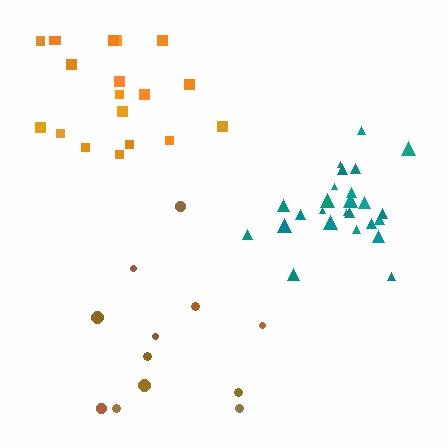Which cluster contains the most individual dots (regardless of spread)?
Teal (25).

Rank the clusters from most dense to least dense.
teal, orange, brown.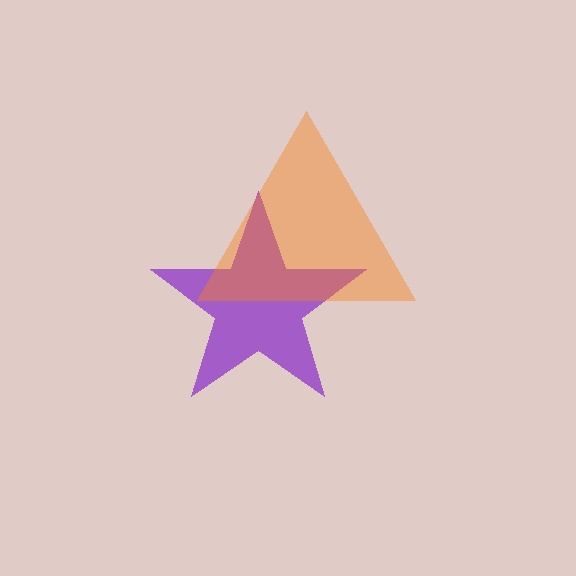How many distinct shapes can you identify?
There are 2 distinct shapes: a purple star, an orange triangle.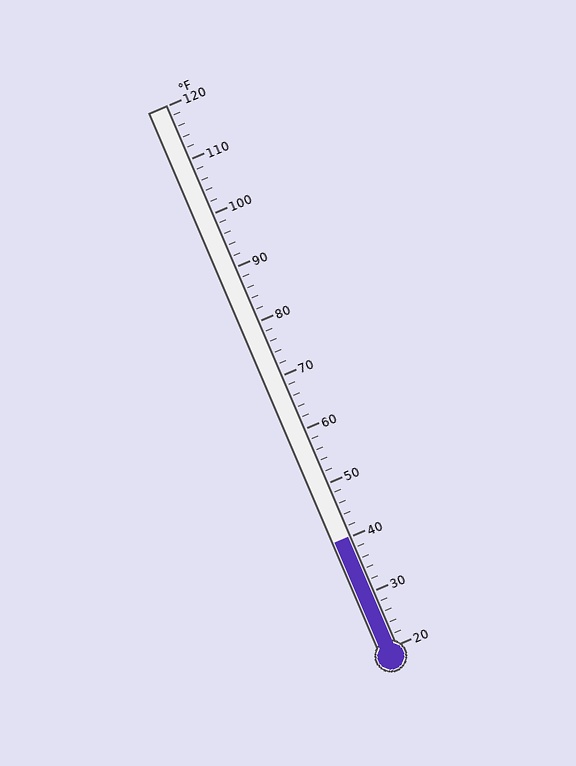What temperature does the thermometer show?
The thermometer shows approximately 40°F.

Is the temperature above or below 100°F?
The temperature is below 100°F.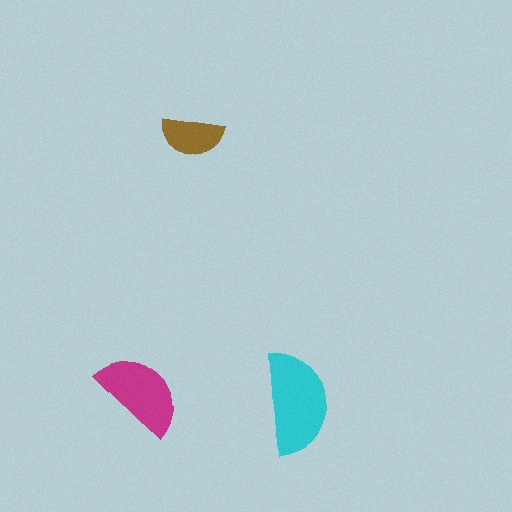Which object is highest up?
The brown semicircle is topmost.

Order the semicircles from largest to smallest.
the cyan one, the magenta one, the brown one.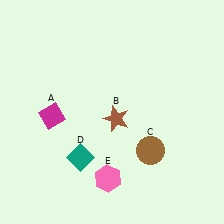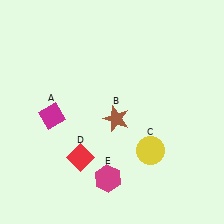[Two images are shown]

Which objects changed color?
C changed from brown to yellow. D changed from teal to red. E changed from pink to magenta.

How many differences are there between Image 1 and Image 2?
There are 3 differences between the two images.